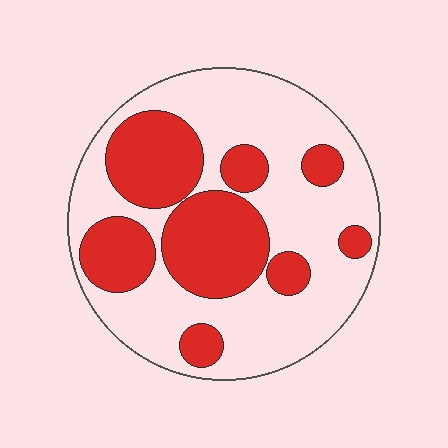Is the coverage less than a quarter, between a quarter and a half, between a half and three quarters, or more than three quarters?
Between a quarter and a half.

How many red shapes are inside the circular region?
8.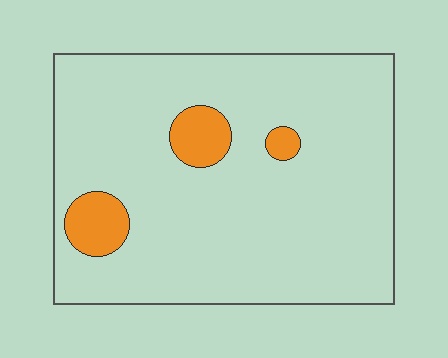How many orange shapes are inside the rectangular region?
3.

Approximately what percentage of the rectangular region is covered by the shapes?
Approximately 10%.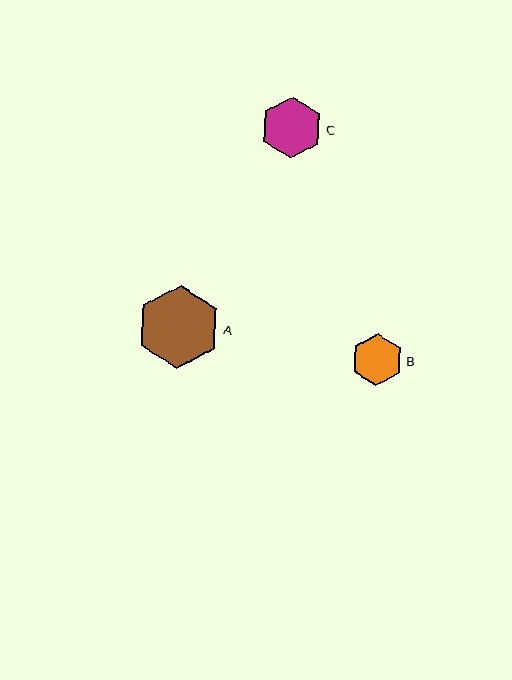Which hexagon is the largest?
Hexagon A is the largest with a size of approximately 84 pixels.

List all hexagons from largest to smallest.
From largest to smallest: A, C, B.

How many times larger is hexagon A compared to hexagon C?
Hexagon A is approximately 1.4 times the size of hexagon C.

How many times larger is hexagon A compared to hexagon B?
Hexagon A is approximately 1.6 times the size of hexagon B.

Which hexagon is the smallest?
Hexagon B is the smallest with a size of approximately 52 pixels.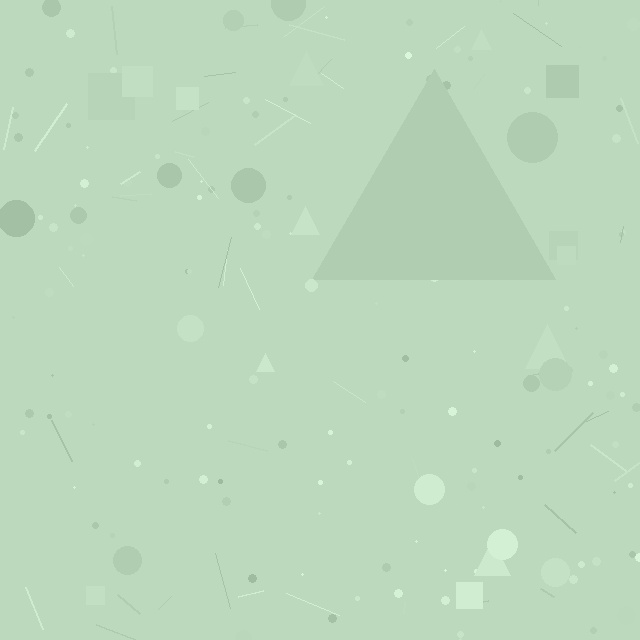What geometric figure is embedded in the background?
A triangle is embedded in the background.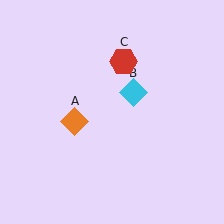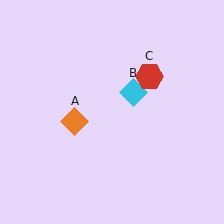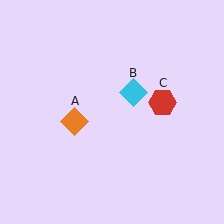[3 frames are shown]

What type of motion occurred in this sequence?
The red hexagon (object C) rotated clockwise around the center of the scene.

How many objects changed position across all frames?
1 object changed position: red hexagon (object C).